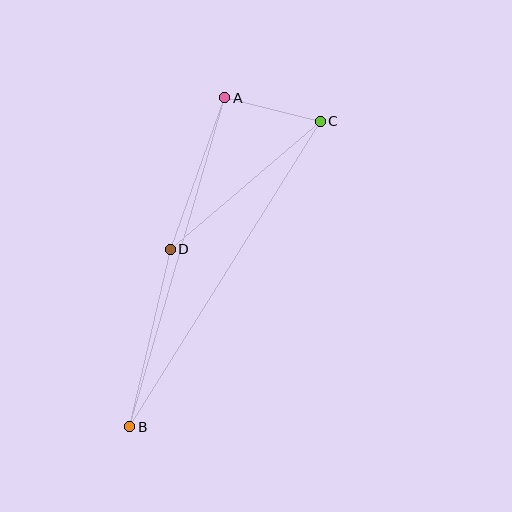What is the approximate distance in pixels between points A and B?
The distance between A and B is approximately 343 pixels.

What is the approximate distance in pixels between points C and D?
The distance between C and D is approximately 197 pixels.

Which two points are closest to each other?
Points A and C are closest to each other.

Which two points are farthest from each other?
Points B and C are farthest from each other.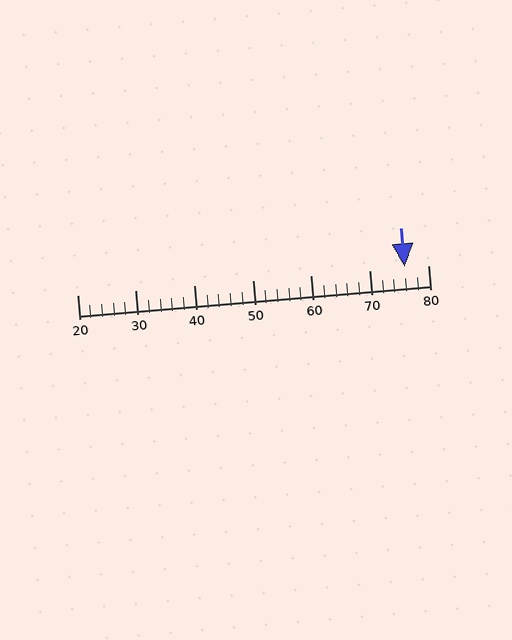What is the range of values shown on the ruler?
The ruler shows values from 20 to 80.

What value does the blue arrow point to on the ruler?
The blue arrow points to approximately 76.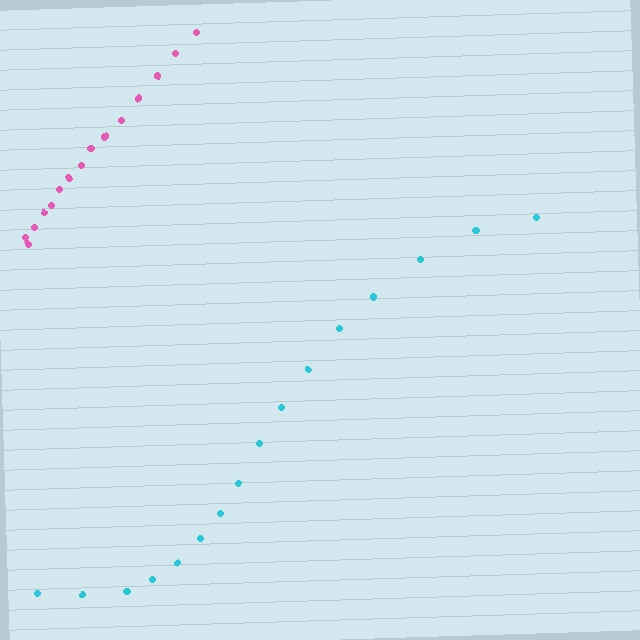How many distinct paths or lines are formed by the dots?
There are 2 distinct paths.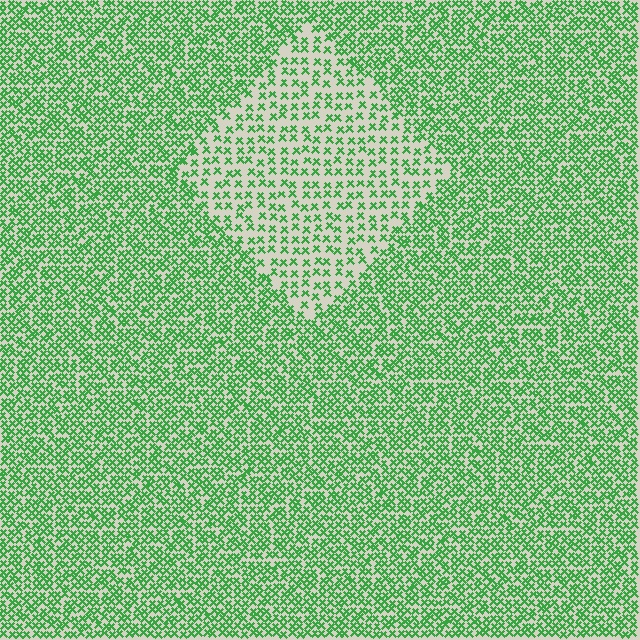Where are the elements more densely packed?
The elements are more densely packed outside the diamond boundary.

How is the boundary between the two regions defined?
The boundary is defined by a change in element density (approximately 2.0x ratio). All elements are the same color, size, and shape.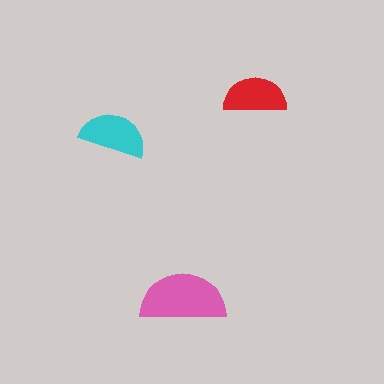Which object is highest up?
The red semicircle is topmost.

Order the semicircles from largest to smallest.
the pink one, the cyan one, the red one.